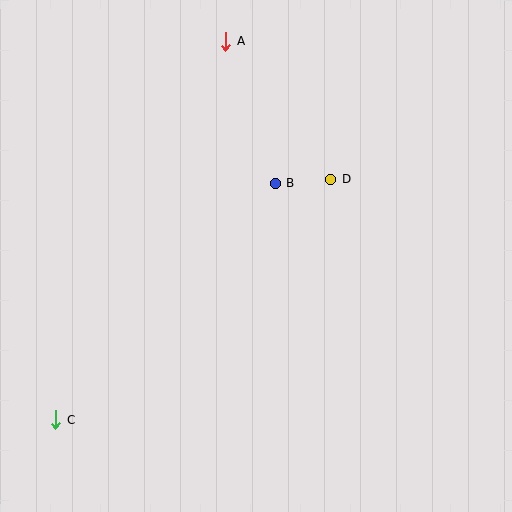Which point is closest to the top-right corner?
Point D is closest to the top-right corner.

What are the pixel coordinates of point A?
Point A is at (225, 41).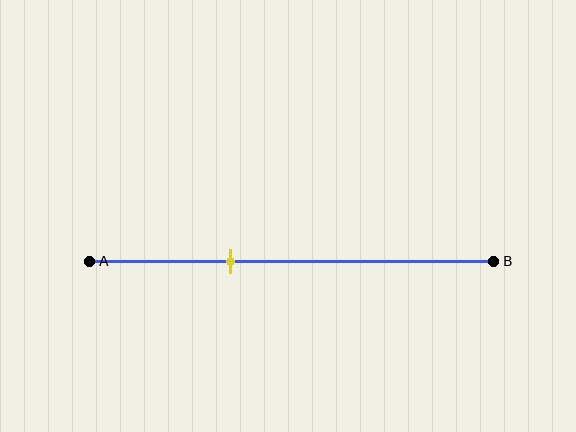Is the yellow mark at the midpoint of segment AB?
No, the mark is at about 35% from A, not at the 50% midpoint.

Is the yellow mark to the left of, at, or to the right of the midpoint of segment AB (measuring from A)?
The yellow mark is to the left of the midpoint of segment AB.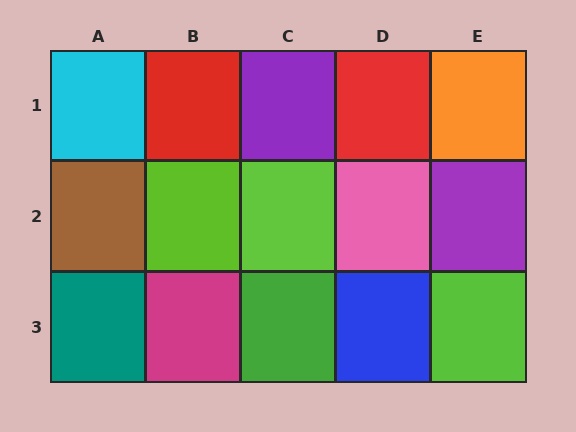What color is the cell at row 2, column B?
Lime.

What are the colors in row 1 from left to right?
Cyan, red, purple, red, orange.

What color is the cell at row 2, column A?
Brown.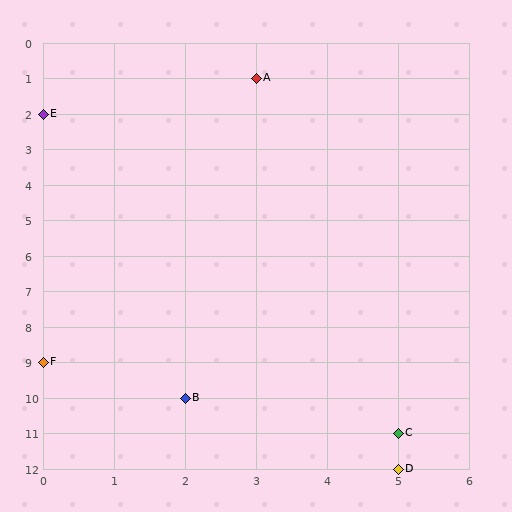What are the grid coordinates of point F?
Point F is at grid coordinates (0, 9).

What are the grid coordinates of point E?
Point E is at grid coordinates (0, 2).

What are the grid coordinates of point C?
Point C is at grid coordinates (5, 11).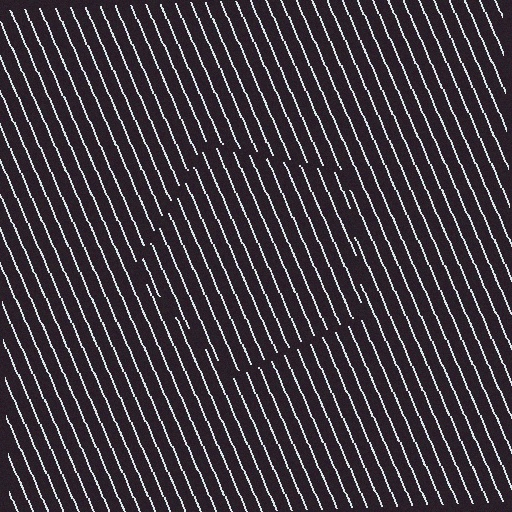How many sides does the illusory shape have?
5 sides — the line-ends trace a pentagon.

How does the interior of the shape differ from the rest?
The interior of the shape contains the same grating, shifted by half a period — the contour is defined by the phase discontinuity where line-ends from the inner and outer gratings abut.